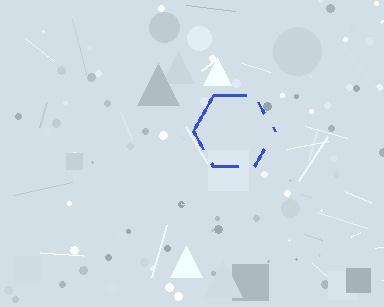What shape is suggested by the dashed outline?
The dashed outline suggests a hexagon.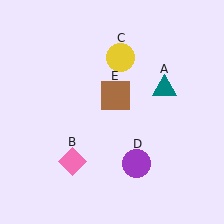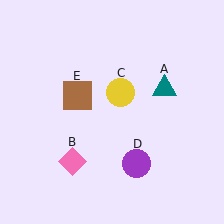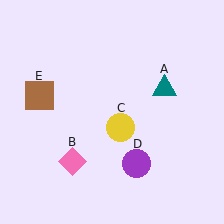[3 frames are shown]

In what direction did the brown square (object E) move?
The brown square (object E) moved left.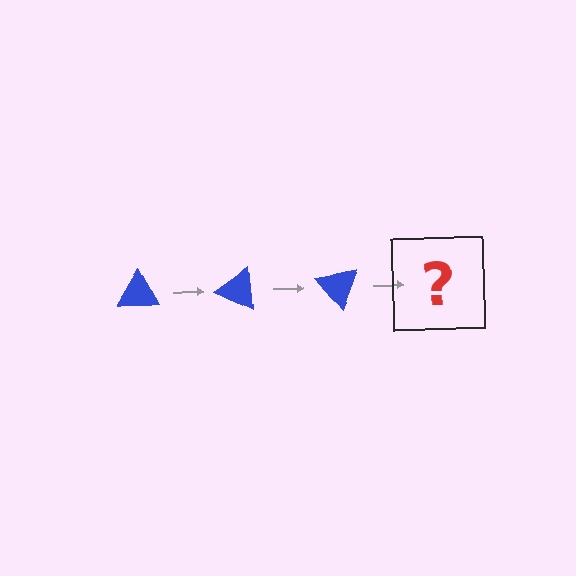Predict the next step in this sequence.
The next step is a blue triangle rotated 75 degrees.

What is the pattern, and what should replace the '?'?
The pattern is that the triangle rotates 25 degrees each step. The '?' should be a blue triangle rotated 75 degrees.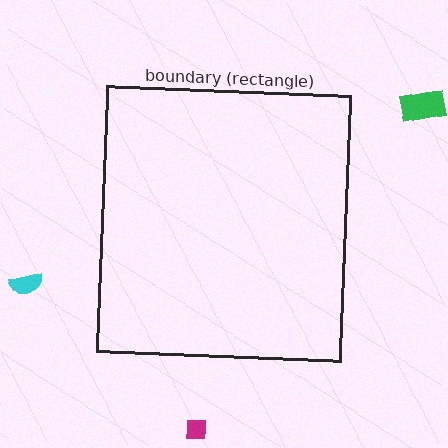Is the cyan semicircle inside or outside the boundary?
Outside.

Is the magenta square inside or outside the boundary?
Outside.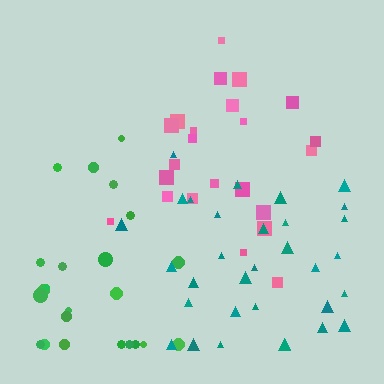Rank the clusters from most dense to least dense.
teal, pink, green.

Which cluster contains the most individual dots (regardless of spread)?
Teal (33).